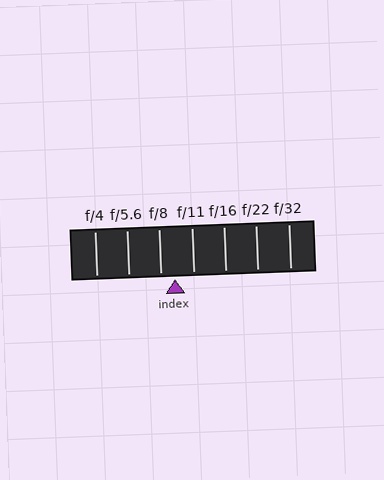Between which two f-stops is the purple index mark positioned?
The index mark is between f/8 and f/11.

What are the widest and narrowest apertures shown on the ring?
The widest aperture shown is f/4 and the narrowest is f/32.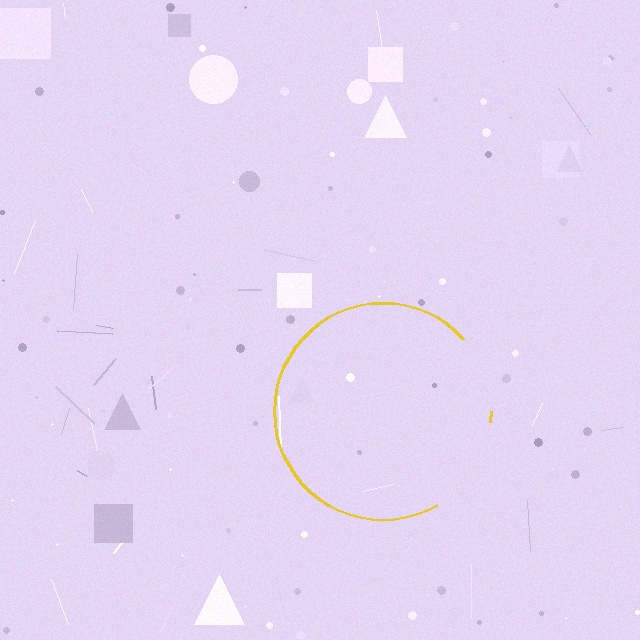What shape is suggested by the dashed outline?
The dashed outline suggests a circle.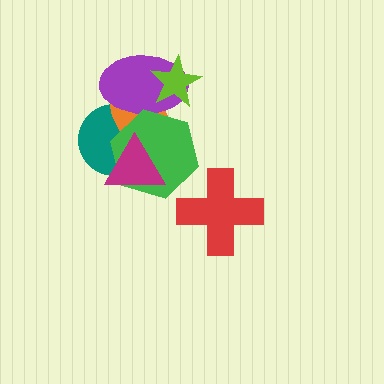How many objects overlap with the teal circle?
4 objects overlap with the teal circle.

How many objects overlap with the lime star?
2 objects overlap with the lime star.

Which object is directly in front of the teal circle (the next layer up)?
The orange ellipse is directly in front of the teal circle.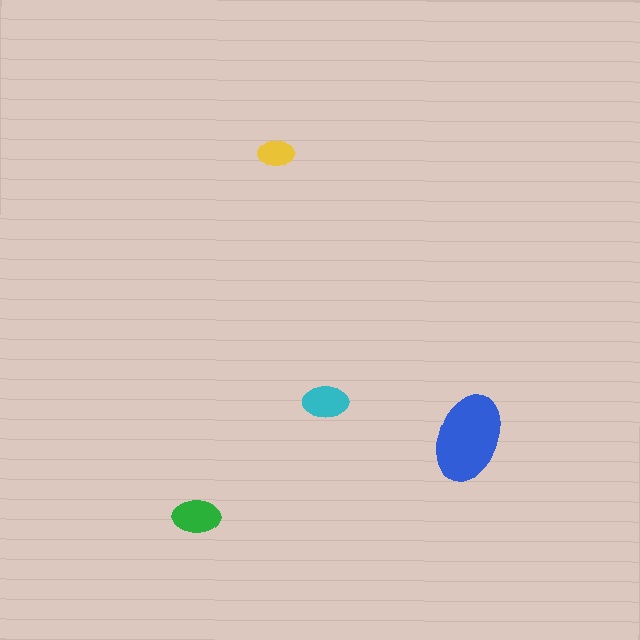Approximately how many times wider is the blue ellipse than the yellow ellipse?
About 2.5 times wider.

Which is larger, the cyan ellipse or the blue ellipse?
The blue one.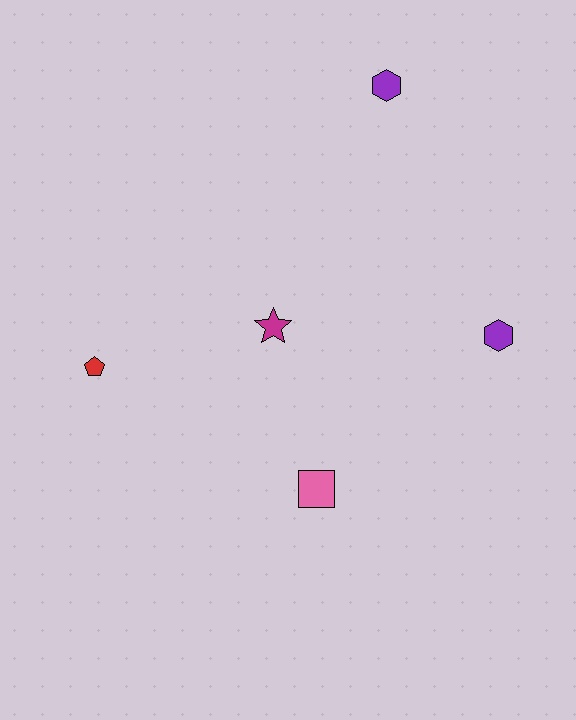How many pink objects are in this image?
There is 1 pink object.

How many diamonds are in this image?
There are no diamonds.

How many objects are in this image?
There are 5 objects.